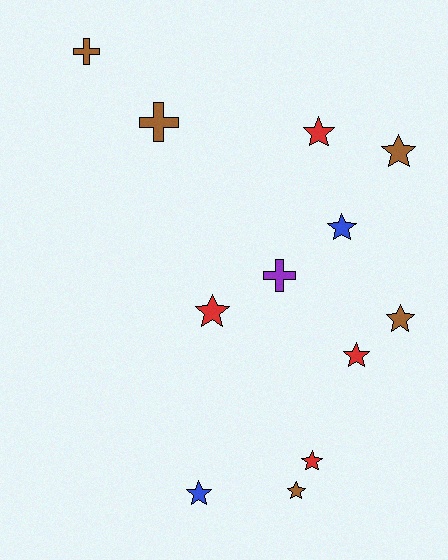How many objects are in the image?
There are 12 objects.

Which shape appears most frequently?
Star, with 9 objects.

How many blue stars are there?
There are 2 blue stars.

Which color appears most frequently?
Brown, with 5 objects.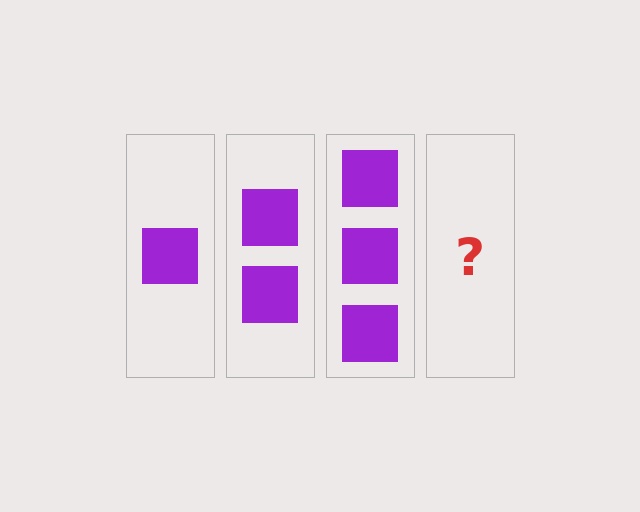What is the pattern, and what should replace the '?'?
The pattern is that each step adds one more square. The '?' should be 4 squares.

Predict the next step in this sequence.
The next step is 4 squares.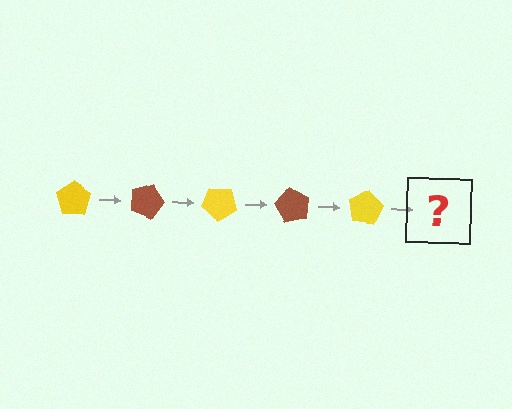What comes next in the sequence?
The next element should be a brown pentagon, rotated 100 degrees from the start.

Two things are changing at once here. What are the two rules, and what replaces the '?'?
The two rules are that it rotates 20 degrees each step and the color cycles through yellow and brown. The '?' should be a brown pentagon, rotated 100 degrees from the start.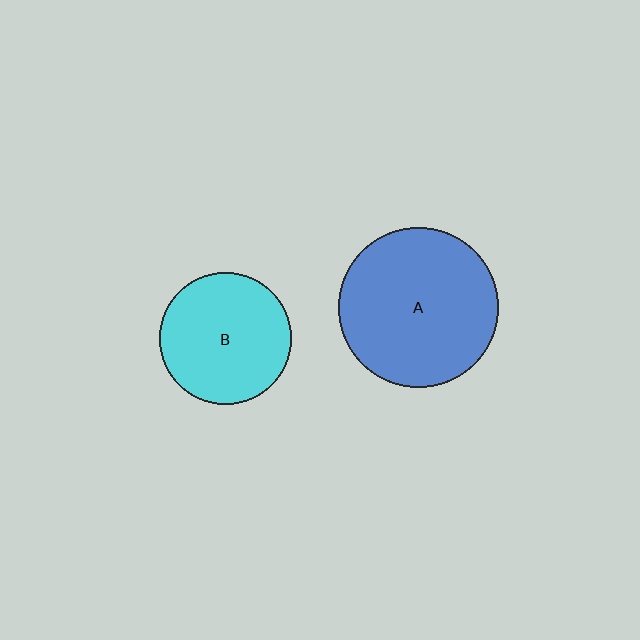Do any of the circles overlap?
No, none of the circles overlap.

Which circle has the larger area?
Circle A (blue).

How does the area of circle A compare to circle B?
Approximately 1.5 times.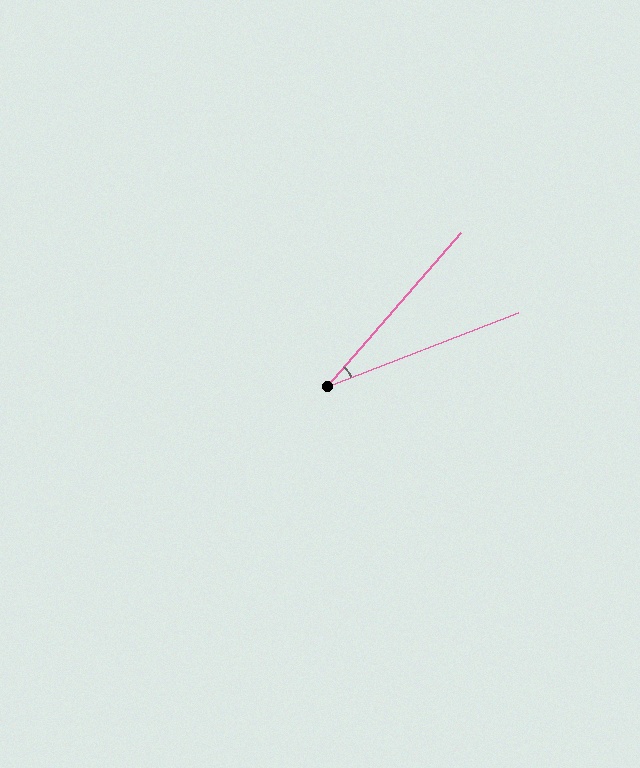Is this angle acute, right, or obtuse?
It is acute.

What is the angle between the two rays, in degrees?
Approximately 28 degrees.